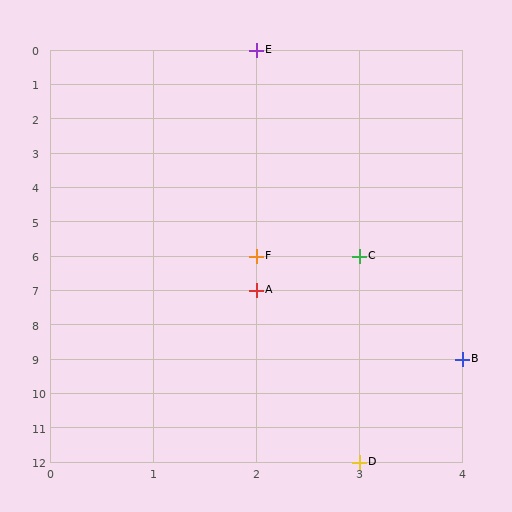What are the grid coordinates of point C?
Point C is at grid coordinates (3, 6).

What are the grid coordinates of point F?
Point F is at grid coordinates (2, 6).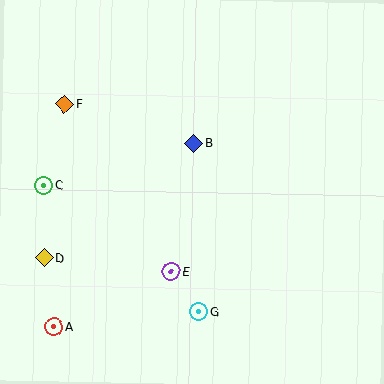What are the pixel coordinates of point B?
Point B is at (194, 143).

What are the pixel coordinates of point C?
Point C is at (44, 185).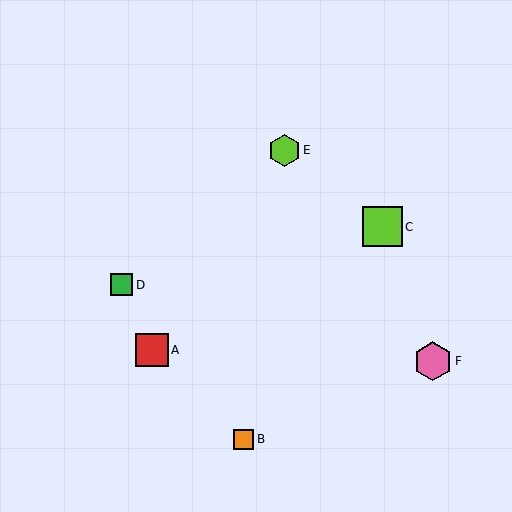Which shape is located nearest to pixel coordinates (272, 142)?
The lime hexagon (labeled E) at (285, 150) is nearest to that location.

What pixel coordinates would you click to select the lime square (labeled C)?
Click at (382, 227) to select the lime square C.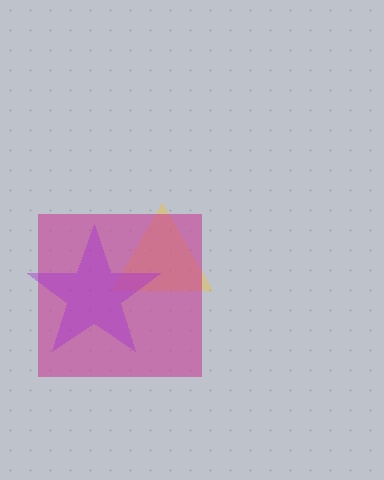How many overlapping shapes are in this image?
There are 3 overlapping shapes in the image.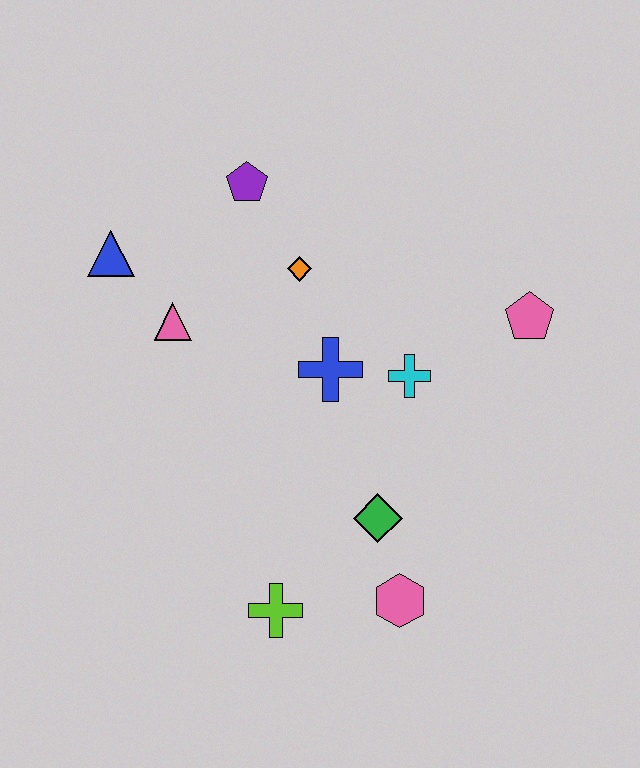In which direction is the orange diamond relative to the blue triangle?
The orange diamond is to the right of the blue triangle.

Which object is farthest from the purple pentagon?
The pink hexagon is farthest from the purple pentagon.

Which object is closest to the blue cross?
The cyan cross is closest to the blue cross.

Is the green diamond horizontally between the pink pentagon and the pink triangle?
Yes